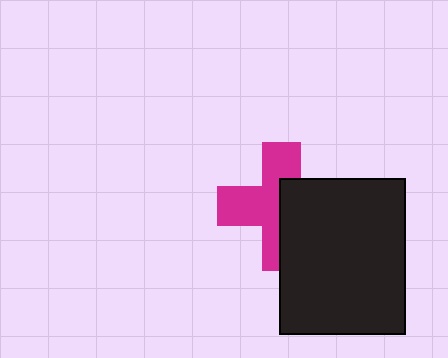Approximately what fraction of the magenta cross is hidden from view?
Roughly 44% of the magenta cross is hidden behind the black rectangle.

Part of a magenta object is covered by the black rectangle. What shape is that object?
It is a cross.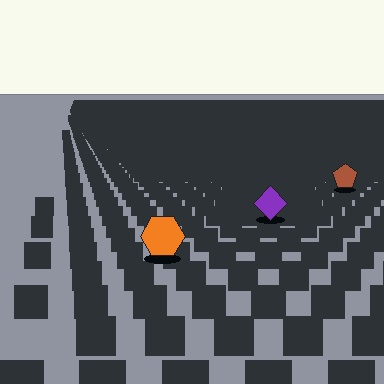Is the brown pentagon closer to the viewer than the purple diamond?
No. The purple diamond is closer — you can tell from the texture gradient: the ground texture is coarser near it.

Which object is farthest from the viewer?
The brown pentagon is farthest from the viewer. It appears smaller and the ground texture around it is denser.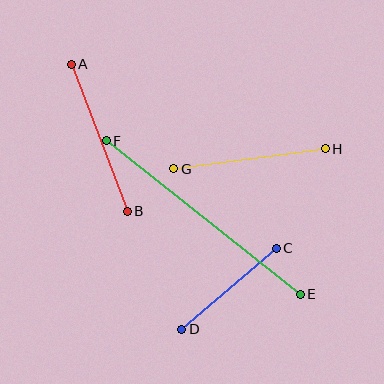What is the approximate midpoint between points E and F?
The midpoint is at approximately (203, 218) pixels.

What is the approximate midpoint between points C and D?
The midpoint is at approximately (229, 289) pixels.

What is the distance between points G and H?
The distance is approximately 153 pixels.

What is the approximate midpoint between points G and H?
The midpoint is at approximately (250, 159) pixels.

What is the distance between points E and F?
The distance is approximately 248 pixels.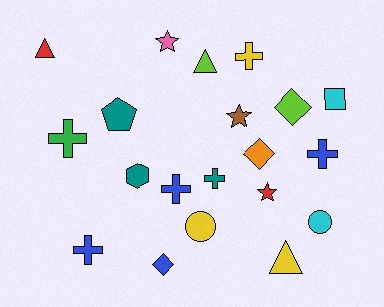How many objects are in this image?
There are 20 objects.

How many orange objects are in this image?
There is 1 orange object.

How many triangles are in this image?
There are 3 triangles.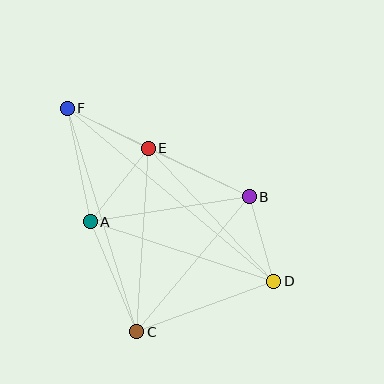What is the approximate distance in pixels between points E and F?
The distance between E and F is approximately 90 pixels.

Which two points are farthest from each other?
Points D and F are farthest from each other.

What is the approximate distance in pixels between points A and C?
The distance between A and C is approximately 119 pixels.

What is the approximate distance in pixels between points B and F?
The distance between B and F is approximately 202 pixels.